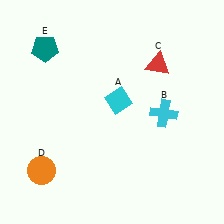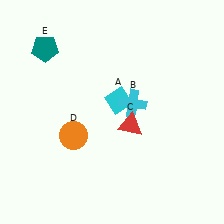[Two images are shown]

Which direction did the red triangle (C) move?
The red triangle (C) moved down.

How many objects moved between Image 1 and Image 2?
3 objects moved between the two images.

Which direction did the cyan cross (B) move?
The cyan cross (B) moved left.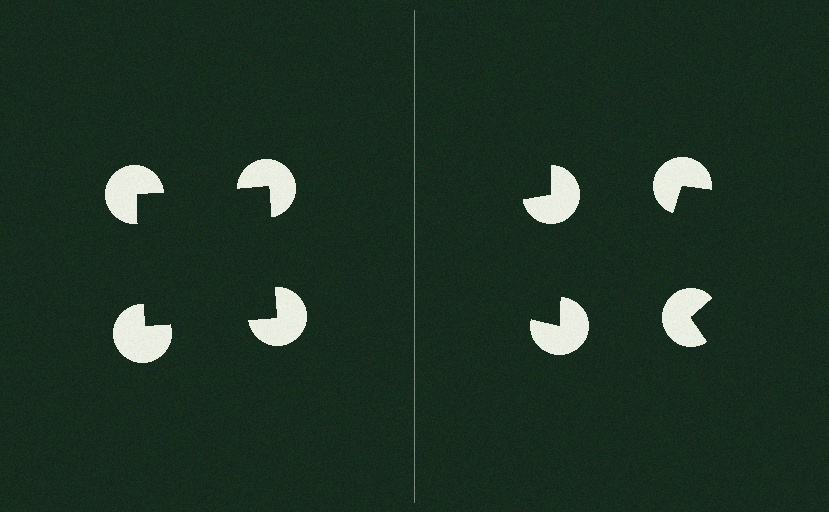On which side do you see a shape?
An illusory square appears on the left side. On the right side the wedge cuts are rotated, so no coherent shape forms.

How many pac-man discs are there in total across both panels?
8 — 4 on each side.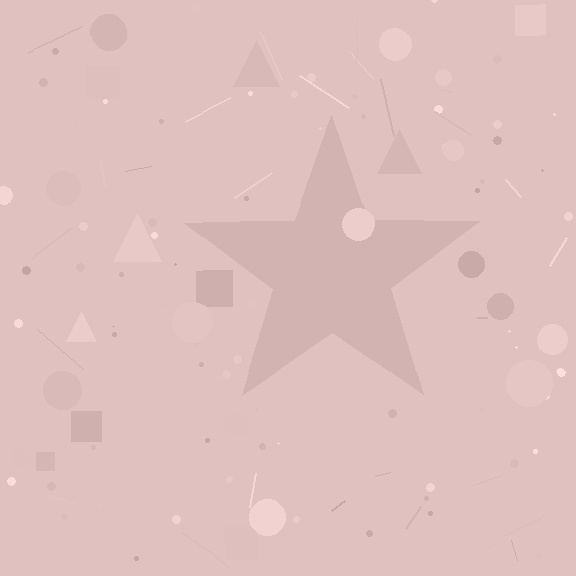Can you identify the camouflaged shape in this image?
The camouflaged shape is a star.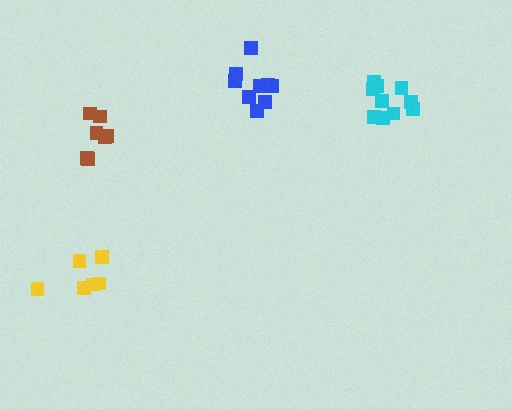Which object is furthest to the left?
The yellow cluster is leftmost.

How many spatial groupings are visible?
There are 4 spatial groupings.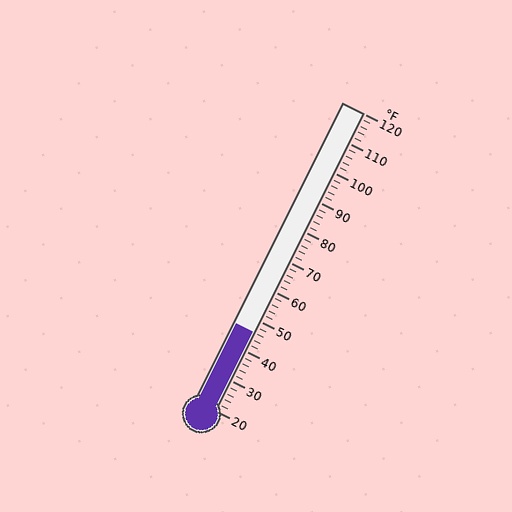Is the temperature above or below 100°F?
The temperature is below 100°F.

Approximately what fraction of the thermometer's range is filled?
The thermometer is filled to approximately 25% of its range.